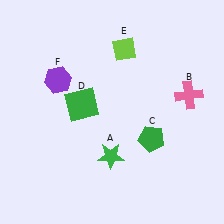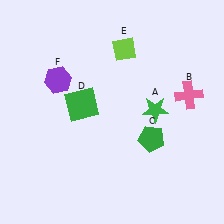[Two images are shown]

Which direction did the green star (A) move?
The green star (A) moved up.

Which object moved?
The green star (A) moved up.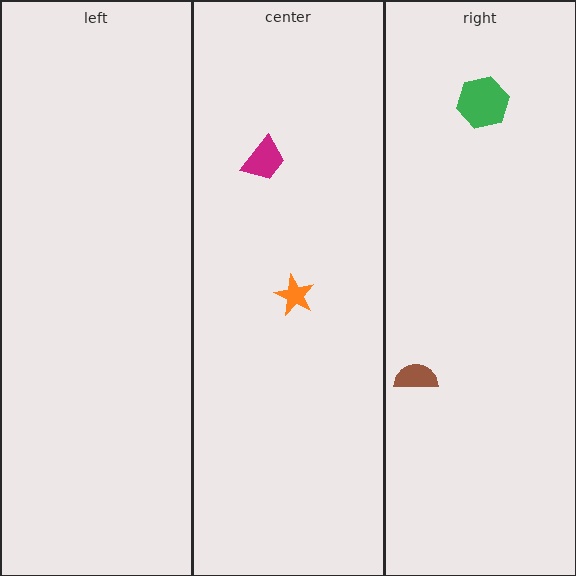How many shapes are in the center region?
2.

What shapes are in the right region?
The green hexagon, the brown semicircle.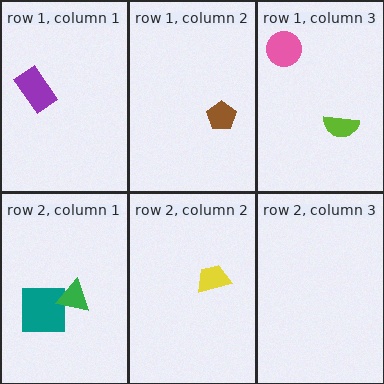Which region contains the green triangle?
The row 2, column 1 region.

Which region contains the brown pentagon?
The row 1, column 2 region.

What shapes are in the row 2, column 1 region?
The teal square, the green triangle.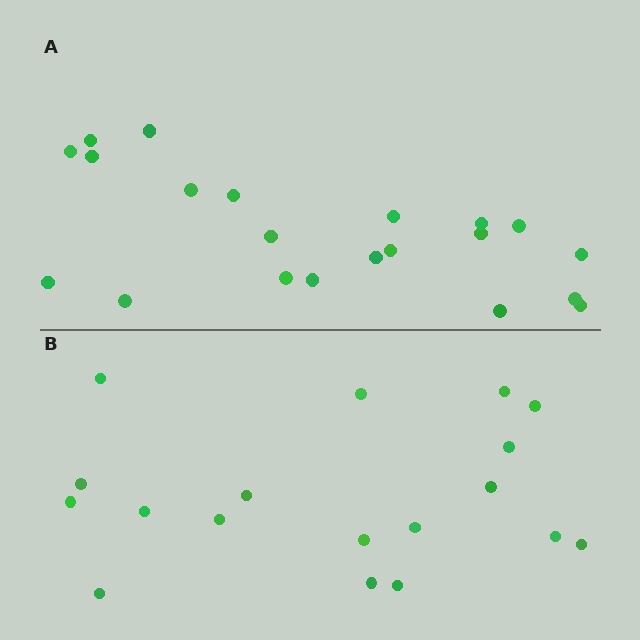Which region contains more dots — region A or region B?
Region A (the top region) has more dots.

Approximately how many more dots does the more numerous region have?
Region A has just a few more — roughly 2 or 3 more dots than region B.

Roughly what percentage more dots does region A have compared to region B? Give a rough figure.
About 15% more.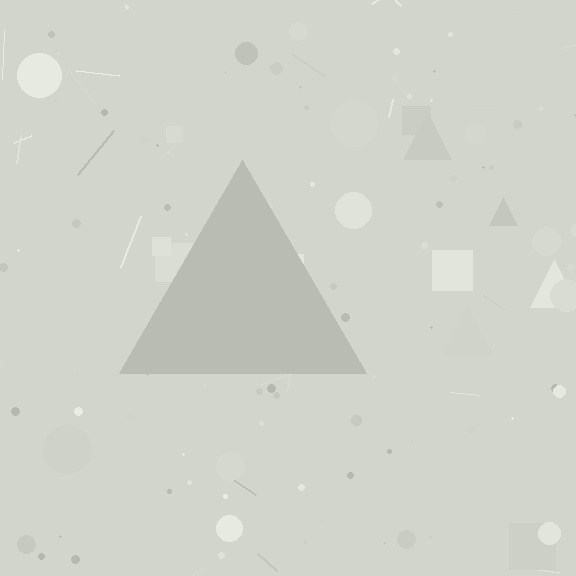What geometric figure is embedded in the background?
A triangle is embedded in the background.